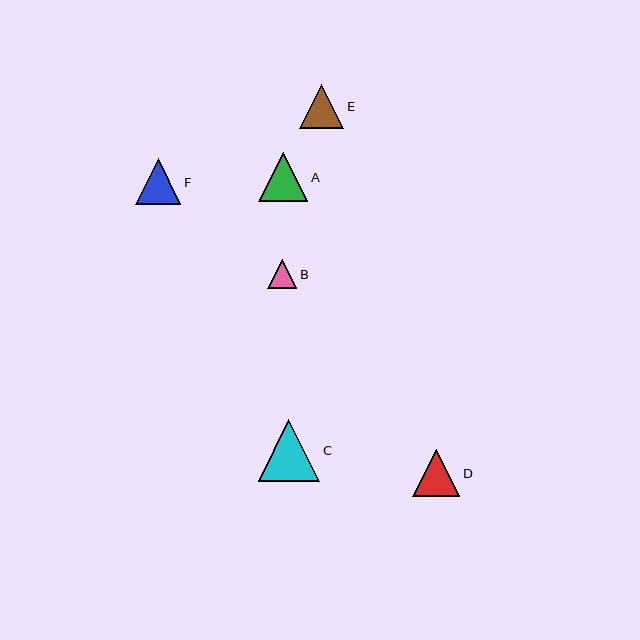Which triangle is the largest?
Triangle C is the largest with a size of approximately 61 pixels.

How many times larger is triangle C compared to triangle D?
Triangle C is approximately 1.3 times the size of triangle D.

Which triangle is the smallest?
Triangle B is the smallest with a size of approximately 29 pixels.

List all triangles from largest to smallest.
From largest to smallest: C, A, D, F, E, B.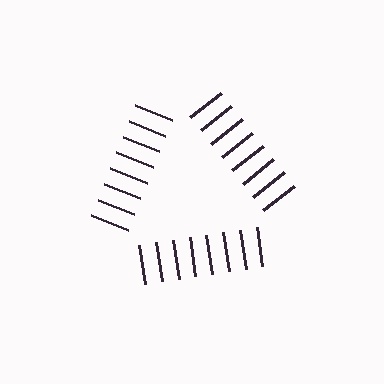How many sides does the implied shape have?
3 sides — the line-ends trace a triangle.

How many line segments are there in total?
24 — 8 along each of the 3 edges.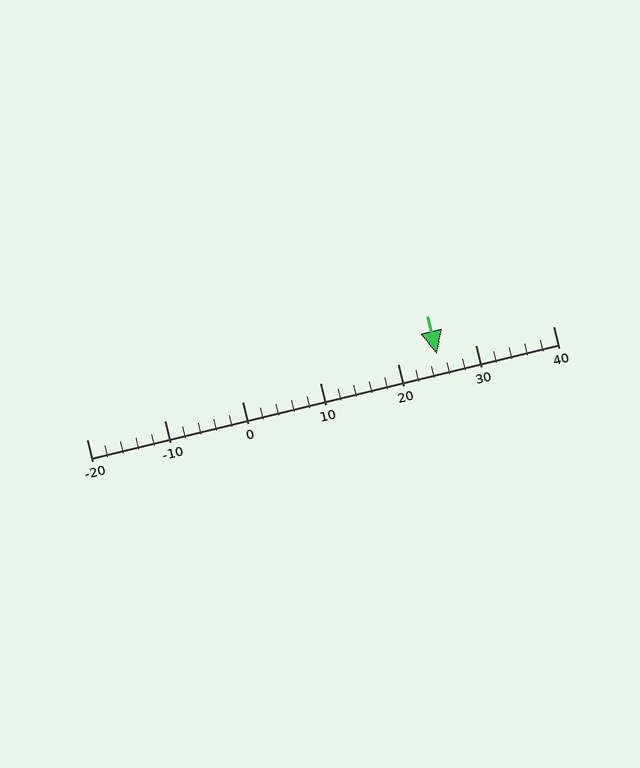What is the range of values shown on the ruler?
The ruler shows values from -20 to 40.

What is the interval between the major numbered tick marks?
The major tick marks are spaced 10 units apart.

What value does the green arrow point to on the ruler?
The green arrow points to approximately 25.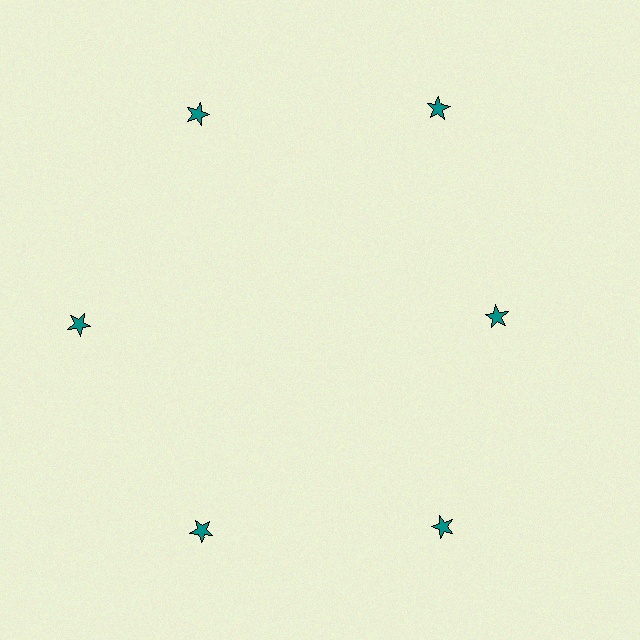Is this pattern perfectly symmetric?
No. The 6 teal stars are arranged in a ring, but one element near the 3 o'clock position is pulled inward toward the center, breaking the 6-fold rotational symmetry.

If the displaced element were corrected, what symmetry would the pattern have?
It would have 6-fold rotational symmetry — the pattern would map onto itself every 60 degrees.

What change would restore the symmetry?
The symmetry would be restored by moving it outward, back onto the ring so that all 6 stars sit at equal angles and equal distance from the center.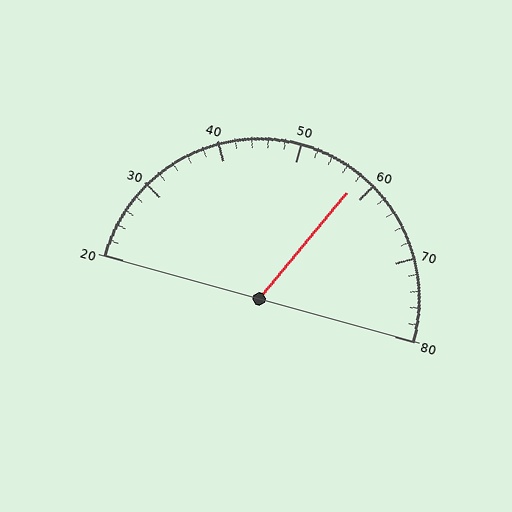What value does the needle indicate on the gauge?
The needle indicates approximately 58.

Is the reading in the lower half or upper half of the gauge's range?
The reading is in the upper half of the range (20 to 80).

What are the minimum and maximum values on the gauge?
The gauge ranges from 20 to 80.